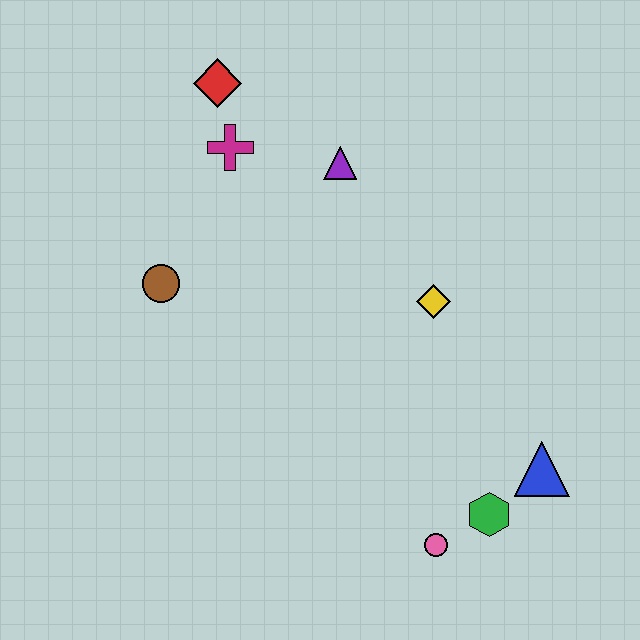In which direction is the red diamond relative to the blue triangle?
The red diamond is above the blue triangle.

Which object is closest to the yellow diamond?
The purple triangle is closest to the yellow diamond.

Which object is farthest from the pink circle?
The red diamond is farthest from the pink circle.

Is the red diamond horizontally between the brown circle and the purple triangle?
Yes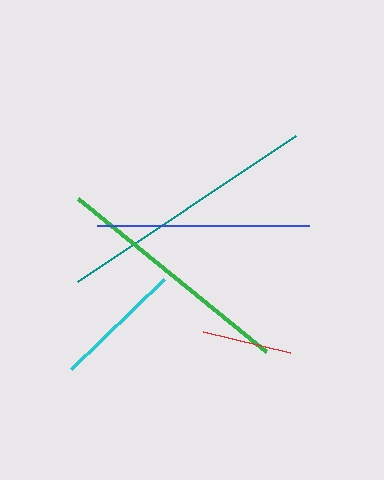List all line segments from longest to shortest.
From longest to shortest: teal, green, blue, cyan, red.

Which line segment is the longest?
The teal line is the longest at approximately 262 pixels.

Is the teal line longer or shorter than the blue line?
The teal line is longer than the blue line.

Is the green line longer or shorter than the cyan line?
The green line is longer than the cyan line.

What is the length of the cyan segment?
The cyan segment is approximately 129 pixels long.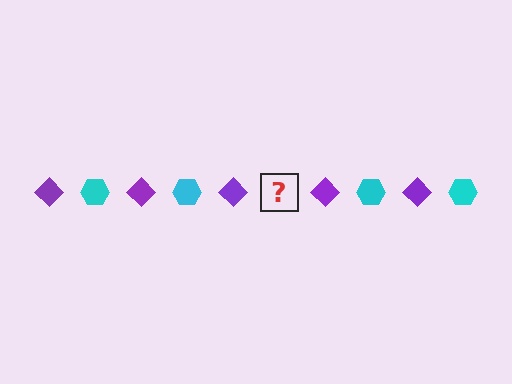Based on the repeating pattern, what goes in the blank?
The blank should be a cyan hexagon.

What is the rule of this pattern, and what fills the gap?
The rule is that the pattern alternates between purple diamond and cyan hexagon. The gap should be filled with a cyan hexagon.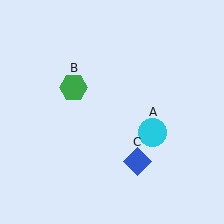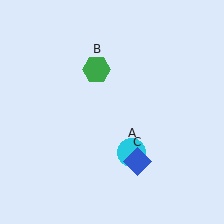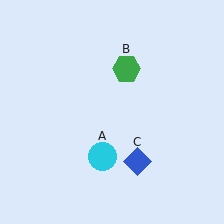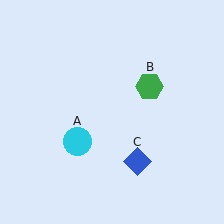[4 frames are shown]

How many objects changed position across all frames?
2 objects changed position: cyan circle (object A), green hexagon (object B).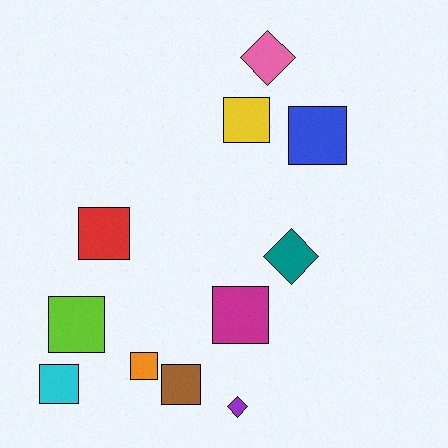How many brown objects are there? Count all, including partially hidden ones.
There is 1 brown object.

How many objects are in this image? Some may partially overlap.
There are 11 objects.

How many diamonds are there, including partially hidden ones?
There are 3 diamonds.